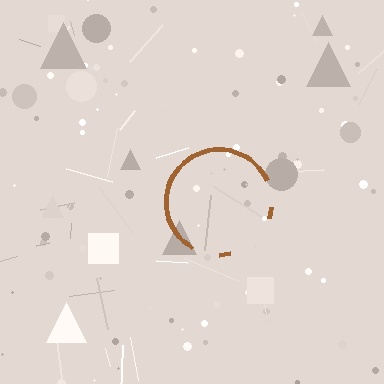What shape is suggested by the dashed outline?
The dashed outline suggests a circle.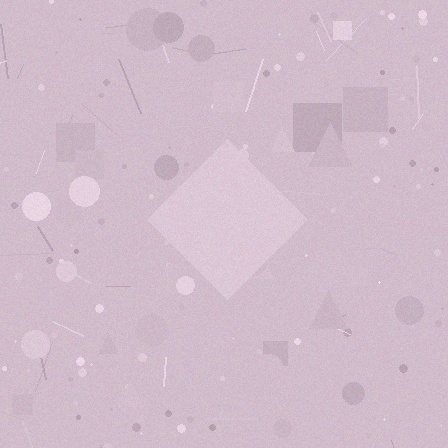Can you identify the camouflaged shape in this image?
The camouflaged shape is a diamond.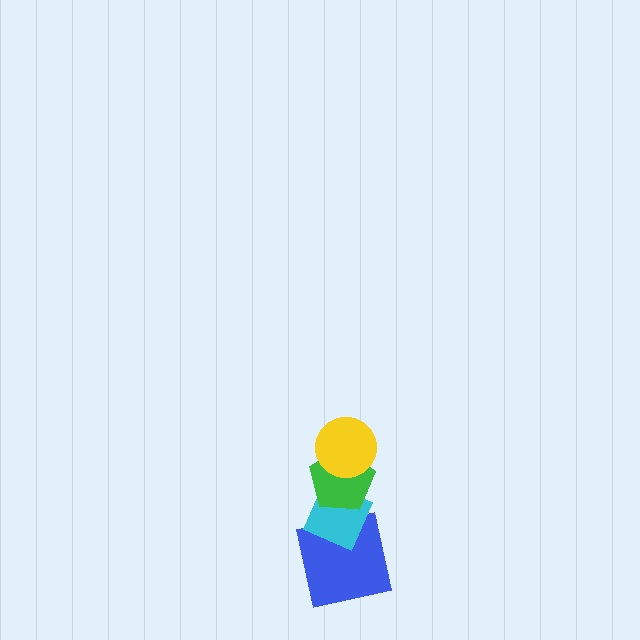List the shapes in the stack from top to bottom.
From top to bottom: the yellow circle, the green pentagon, the cyan diamond, the blue square.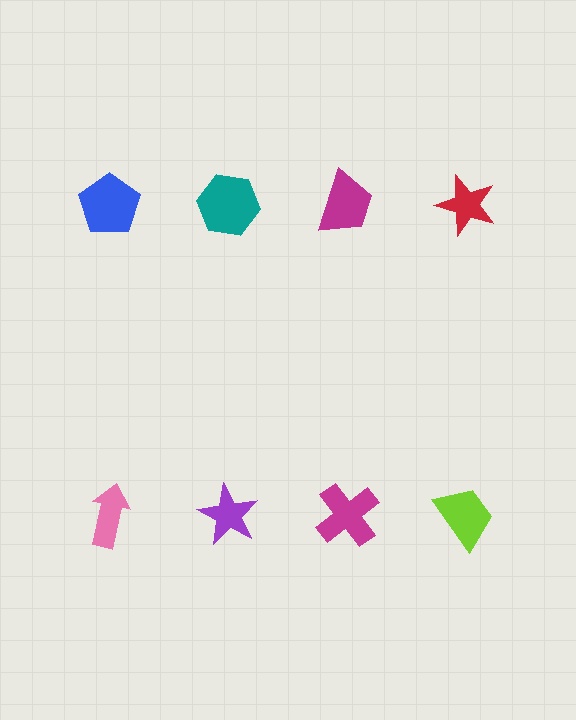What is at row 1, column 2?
A teal hexagon.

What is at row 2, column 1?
A pink arrow.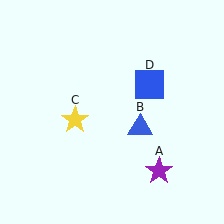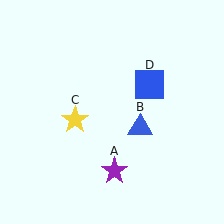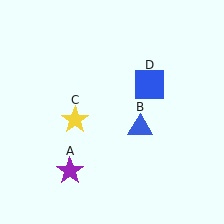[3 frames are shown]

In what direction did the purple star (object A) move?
The purple star (object A) moved left.